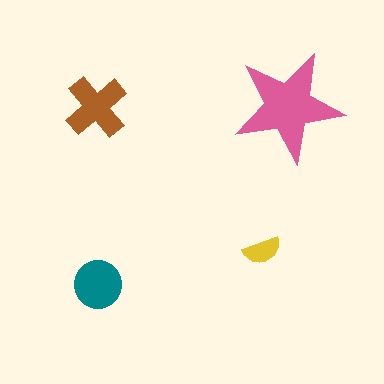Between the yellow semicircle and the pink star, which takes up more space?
The pink star.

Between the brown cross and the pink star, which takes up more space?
The pink star.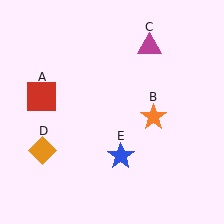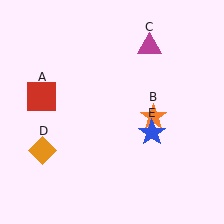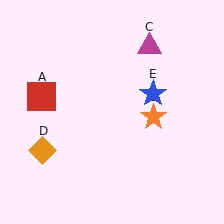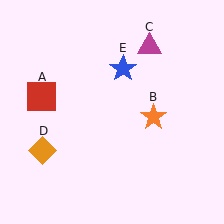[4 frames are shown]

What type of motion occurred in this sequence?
The blue star (object E) rotated counterclockwise around the center of the scene.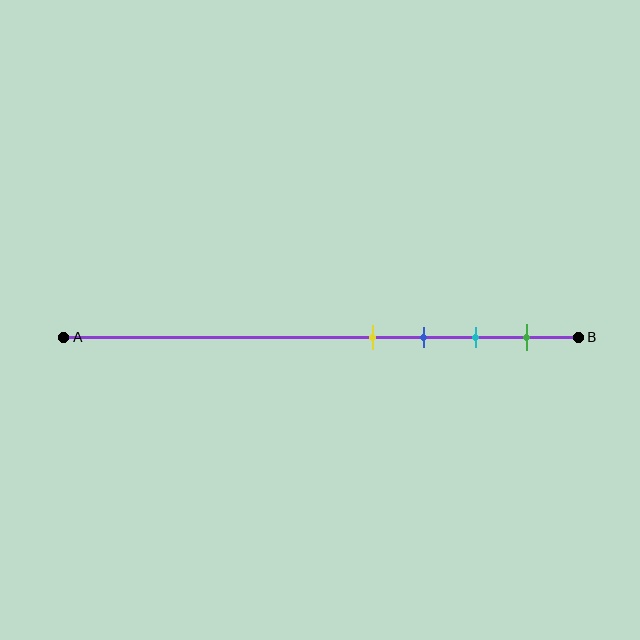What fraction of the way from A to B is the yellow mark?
The yellow mark is approximately 60% (0.6) of the way from A to B.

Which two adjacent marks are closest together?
The yellow and blue marks are the closest adjacent pair.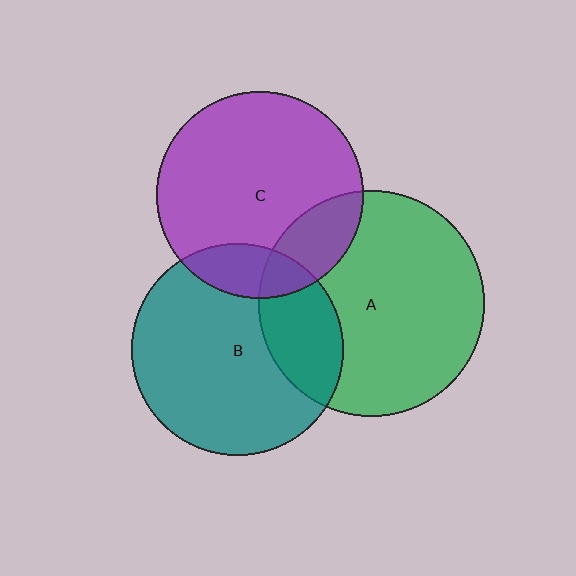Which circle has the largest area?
Circle A (green).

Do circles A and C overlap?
Yes.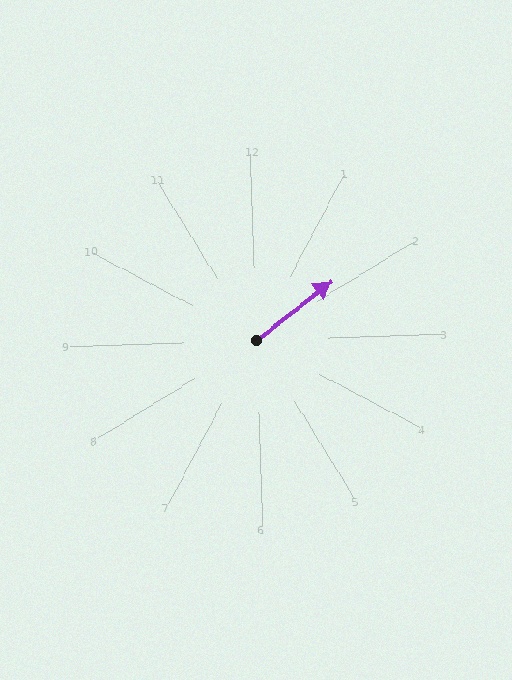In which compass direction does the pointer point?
Northeast.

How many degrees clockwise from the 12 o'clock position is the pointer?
Approximately 54 degrees.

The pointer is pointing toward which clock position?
Roughly 2 o'clock.